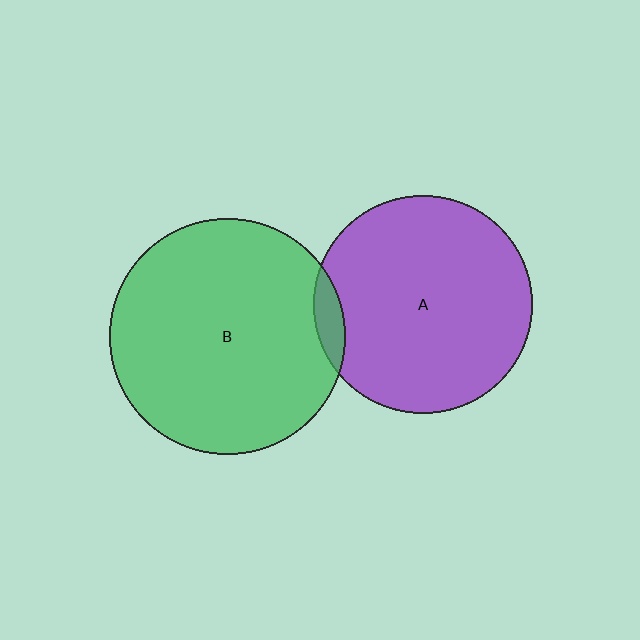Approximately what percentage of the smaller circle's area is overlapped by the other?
Approximately 5%.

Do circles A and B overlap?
Yes.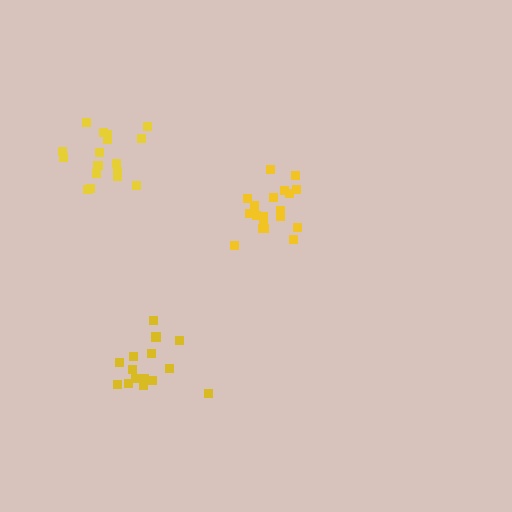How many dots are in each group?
Group 1: 19 dots, Group 2: 15 dots, Group 3: 17 dots (51 total).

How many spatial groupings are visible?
There are 3 spatial groupings.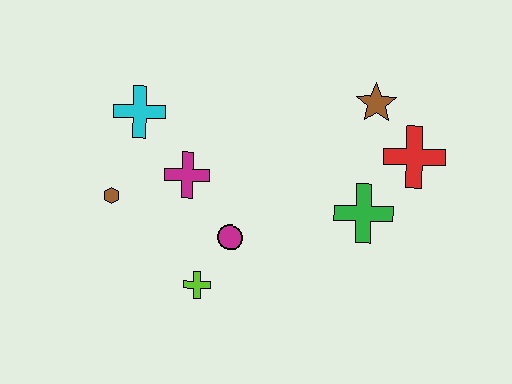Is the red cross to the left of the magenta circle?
No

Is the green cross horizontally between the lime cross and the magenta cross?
No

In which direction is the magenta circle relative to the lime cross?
The magenta circle is above the lime cross.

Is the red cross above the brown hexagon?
Yes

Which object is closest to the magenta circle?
The lime cross is closest to the magenta circle.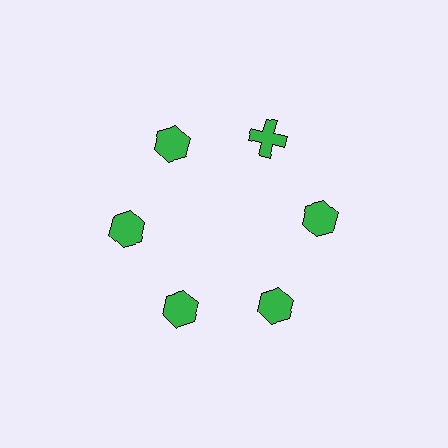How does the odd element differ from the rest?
It has a different shape: cross instead of hexagon.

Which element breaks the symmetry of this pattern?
The green cross at roughly the 1 o'clock position breaks the symmetry. All other shapes are green hexagons.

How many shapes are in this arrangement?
There are 6 shapes arranged in a ring pattern.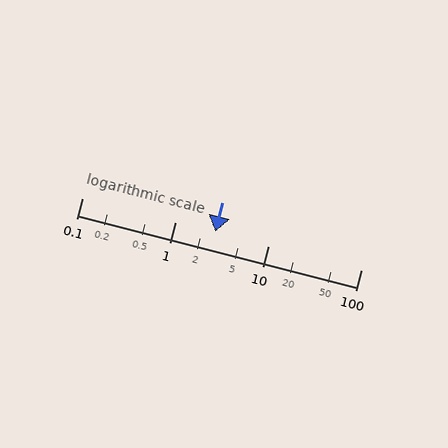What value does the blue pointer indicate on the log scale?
The pointer indicates approximately 2.7.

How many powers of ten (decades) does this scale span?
The scale spans 3 decades, from 0.1 to 100.